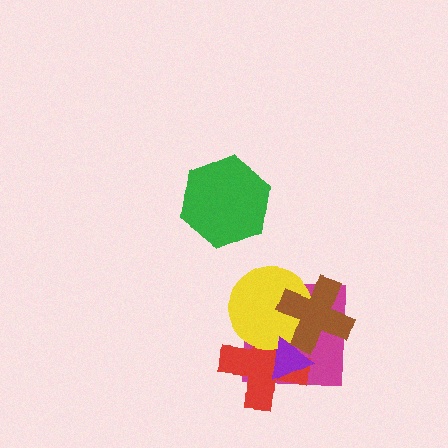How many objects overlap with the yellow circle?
4 objects overlap with the yellow circle.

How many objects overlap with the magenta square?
4 objects overlap with the magenta square.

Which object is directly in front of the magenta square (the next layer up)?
The red cross is directly in front of the magenta square.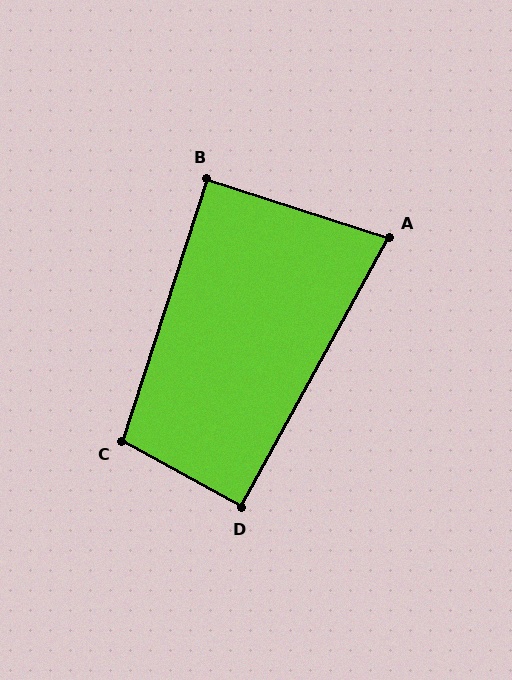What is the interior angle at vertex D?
Approximately 90 degrees (approximately right).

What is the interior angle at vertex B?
Approximately 90 degrees (approximately right).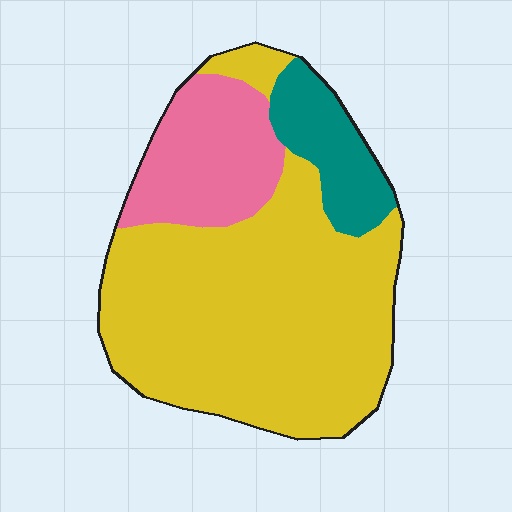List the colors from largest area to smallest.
From largest to smallest: yellow, pink, teal.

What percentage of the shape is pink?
Pink takes up about one fifth (1/5) of the shape.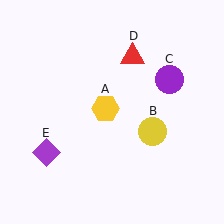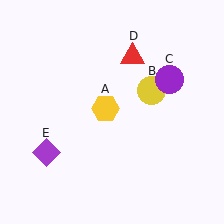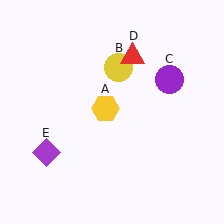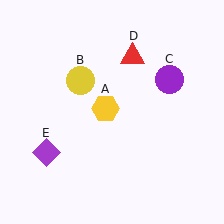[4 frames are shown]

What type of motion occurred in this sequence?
The yellow circle (object B) rotated counterclockwise around the center of the scene.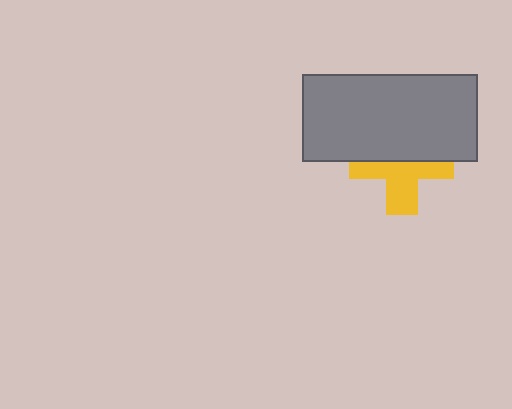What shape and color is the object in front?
The object in front is a gray rectangle.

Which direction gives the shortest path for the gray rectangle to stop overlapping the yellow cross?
Moving up gives the shortest separation.